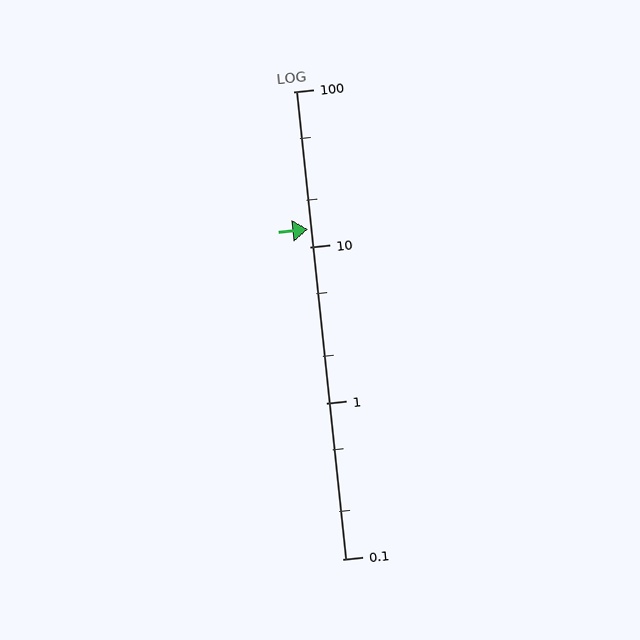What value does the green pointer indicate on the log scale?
The pointer indicates approximately 13.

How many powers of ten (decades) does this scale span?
The scale spans 3 decades, from 0.1 to 100.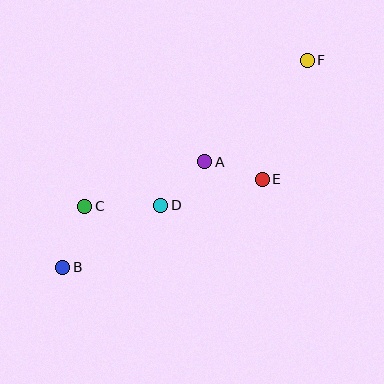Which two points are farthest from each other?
Points B and F are farthest from each other.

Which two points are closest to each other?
Points A and E are closest to each other.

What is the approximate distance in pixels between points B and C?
The distance between B and C is approximately 65 pixels.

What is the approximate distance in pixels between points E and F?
The distance between E and F is approximately 127 pixels.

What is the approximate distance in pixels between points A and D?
The distance between A and D is approximately 62 pixels.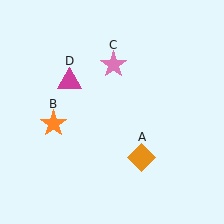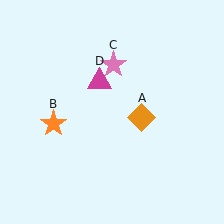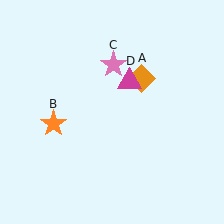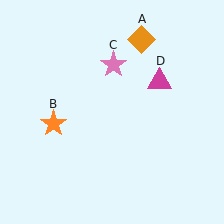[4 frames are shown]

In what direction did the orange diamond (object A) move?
The orange diamond (object A) moved up.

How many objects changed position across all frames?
2 objects changed position: orange diamond (object A), magenta triangle (object D).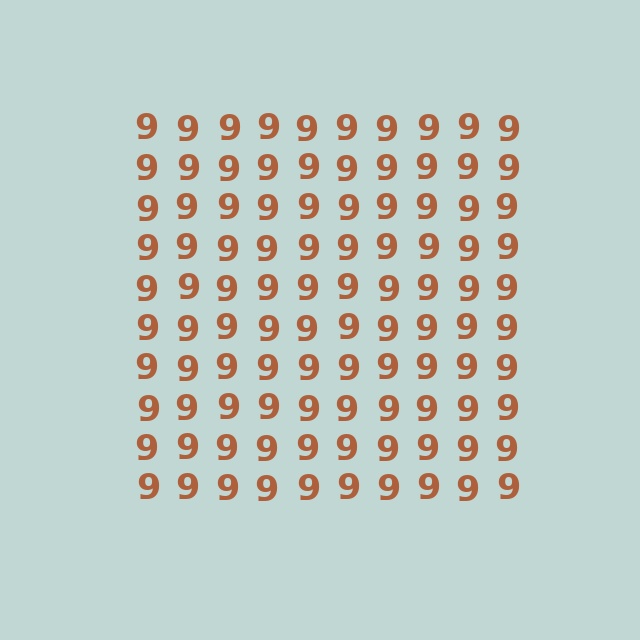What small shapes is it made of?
It is made of small digit 9's.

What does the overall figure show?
The overall figure shows a square.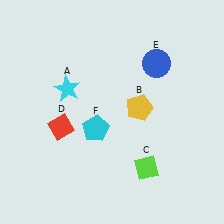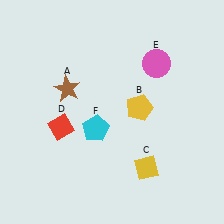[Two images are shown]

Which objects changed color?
A changed from cyan to brown. C changed from lime to yellow. E changed from blue to pink.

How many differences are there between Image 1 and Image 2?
There are 3 differences between the two images.